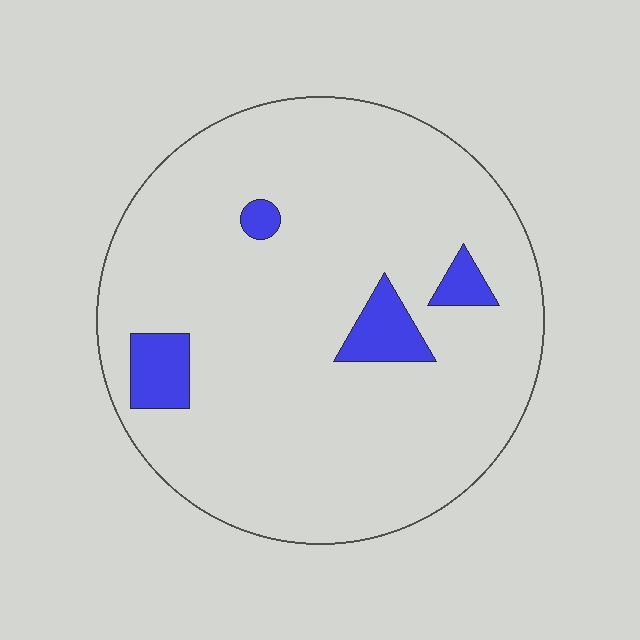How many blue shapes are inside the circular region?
4.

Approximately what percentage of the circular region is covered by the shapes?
Approximately 10%.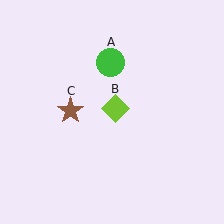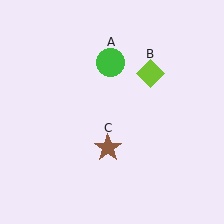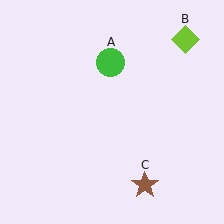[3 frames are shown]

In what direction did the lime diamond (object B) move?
The lime diamond (object B) moved up and to the right.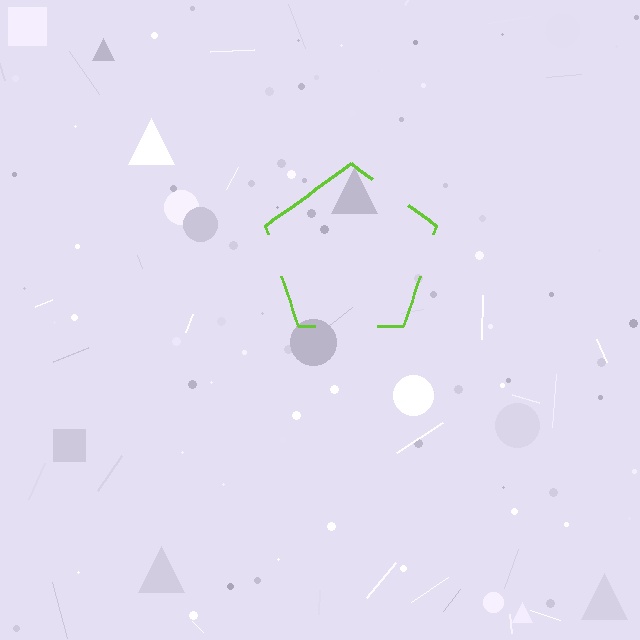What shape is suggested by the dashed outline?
The dashed outline suggests a pentagon.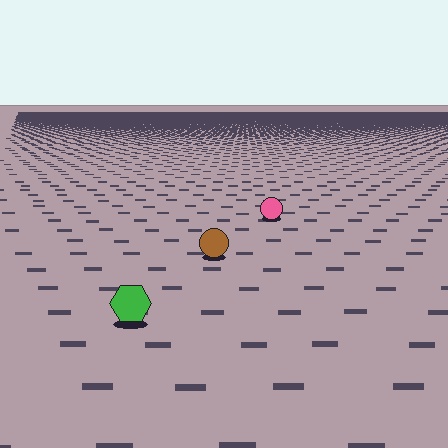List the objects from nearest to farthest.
From nearest to farthest: the green hexagon, the brown circle, the pink circle.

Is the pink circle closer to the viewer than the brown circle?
No. The brown circle is closer — you can tell from the texture gradient: the ground texture is coarser near it.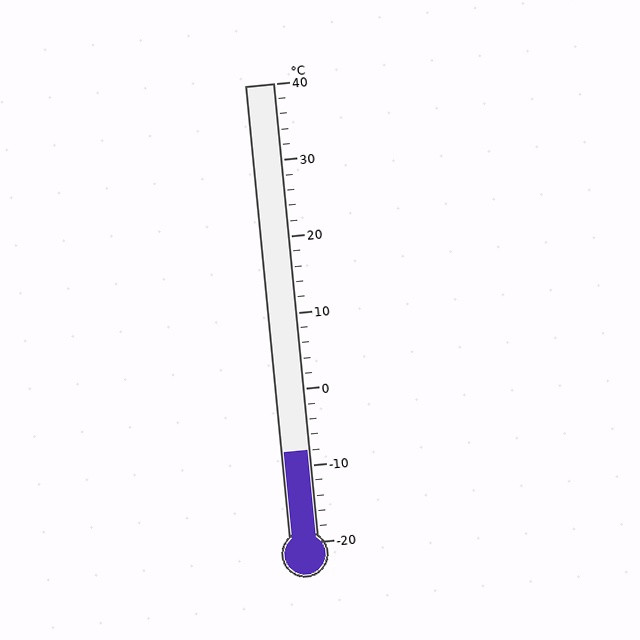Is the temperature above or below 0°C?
The temperature is below 0°C.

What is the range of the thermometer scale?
The thermometer scale ranges from -20°C to 40°C.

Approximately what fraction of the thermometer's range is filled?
The thermometer is filled to approximately 20% of its range.